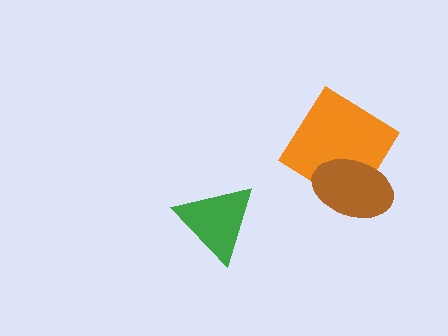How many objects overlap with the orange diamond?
1 object overlaps with the orange diamond.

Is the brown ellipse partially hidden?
No, no other shape covers it.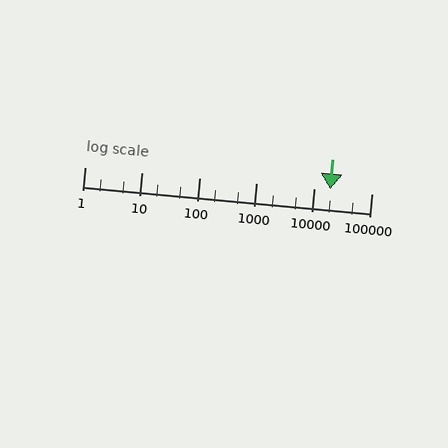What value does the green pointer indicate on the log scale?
The pointer indicates approximately 19000.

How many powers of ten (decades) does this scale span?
The scale spans 5 decades, from 1 to 100000.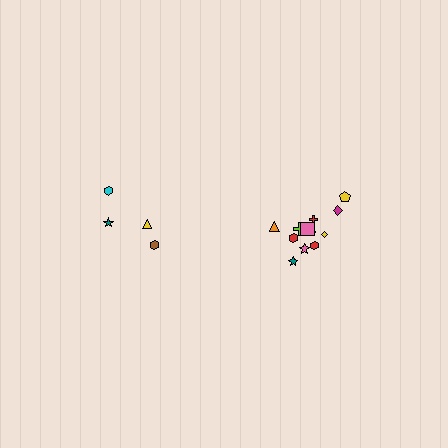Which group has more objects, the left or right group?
The right group.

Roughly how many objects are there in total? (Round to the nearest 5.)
Roughly 15 objects in total.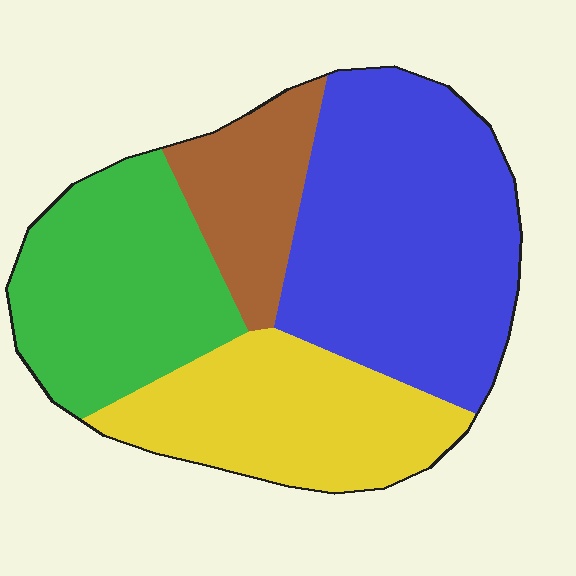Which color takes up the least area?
Brown, at roughly 15%.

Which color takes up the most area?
Blue, at roughly 40%.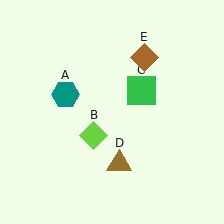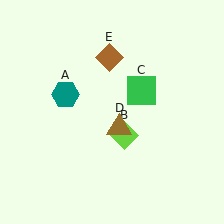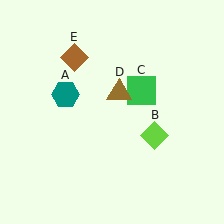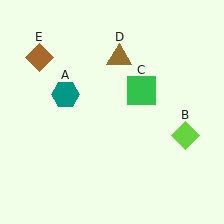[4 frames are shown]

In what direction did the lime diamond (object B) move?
The lime diamond (object B) moved right.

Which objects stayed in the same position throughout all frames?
Teal hexagon (object A) and green square (object C) remained stationary.